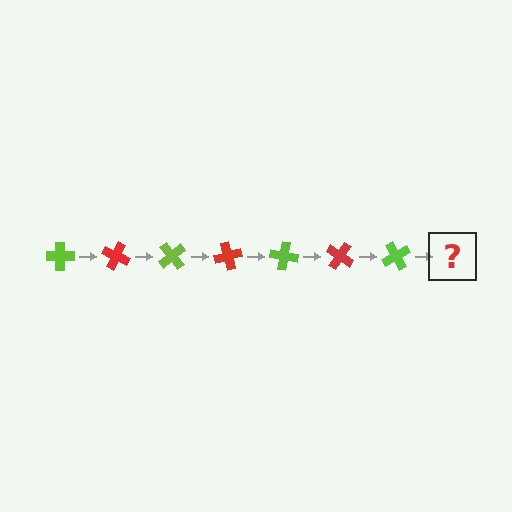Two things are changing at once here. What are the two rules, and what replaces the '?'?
The two rules are that it rotates 25 degrees each step and the color cycles through lime and red. The '?' should be a red cross, rotated 175 degrees from the start.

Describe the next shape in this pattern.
It should be a red cross, rotated 175 degrees from the start.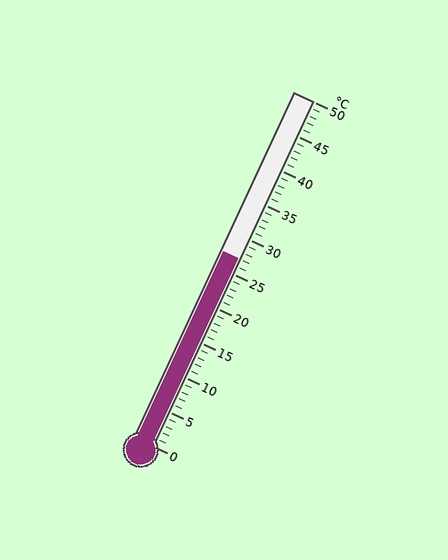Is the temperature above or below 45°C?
The temperature is below 45°C.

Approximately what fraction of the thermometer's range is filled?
The thermometer is filled to approximately 55% of its range.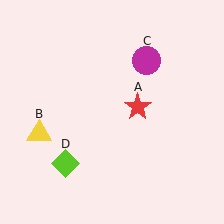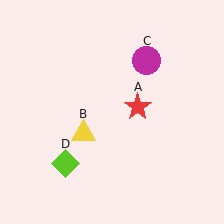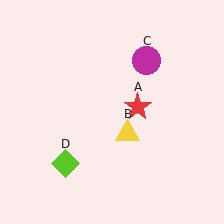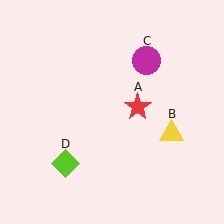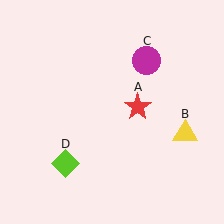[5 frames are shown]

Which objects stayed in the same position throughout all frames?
Red star (object A) and magenta circle (object C) and lime diamond (object D) remained stationary.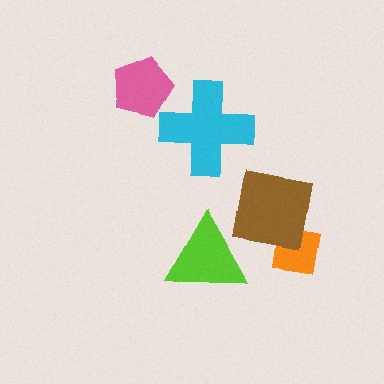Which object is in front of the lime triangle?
The brown square is in front of the lime triangle.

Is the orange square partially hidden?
Yes, it is partially covered by another shape.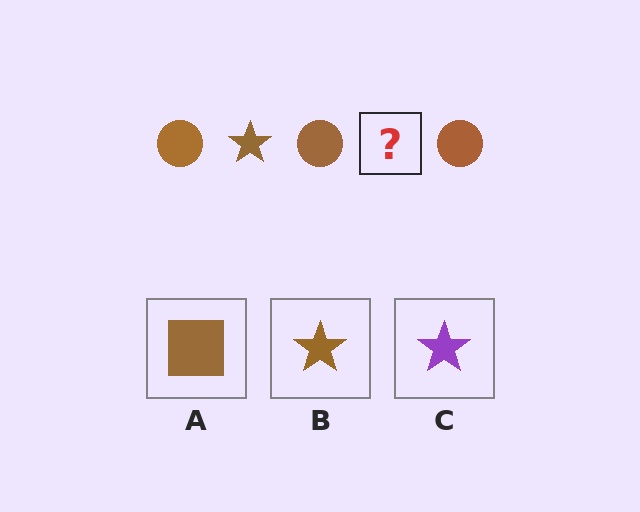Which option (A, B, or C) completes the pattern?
B.